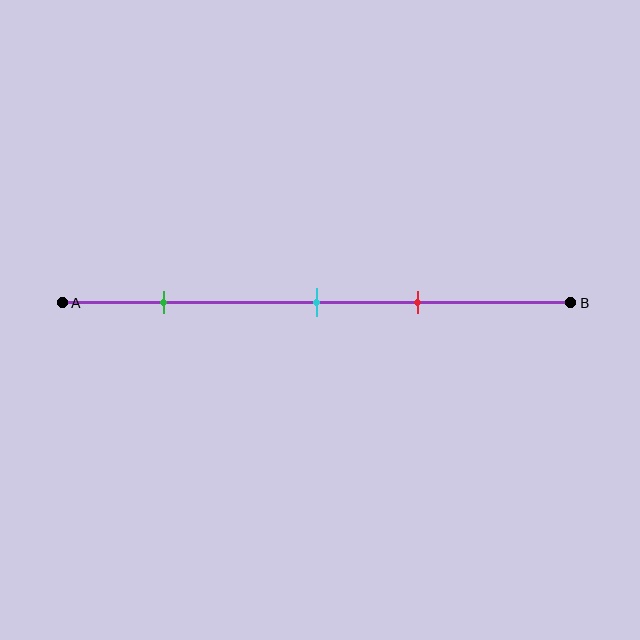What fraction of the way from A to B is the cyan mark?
The cyan mark is approximately 50% (0.5) of the way from A to B.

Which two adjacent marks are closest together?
The cyan and red marks are the closest adjacent pair.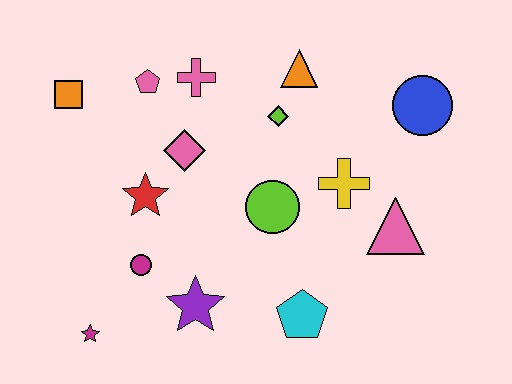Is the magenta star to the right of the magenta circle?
No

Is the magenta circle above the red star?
No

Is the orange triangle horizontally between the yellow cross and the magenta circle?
Yes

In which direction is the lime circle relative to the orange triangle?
The lime circle is below the orange triangle.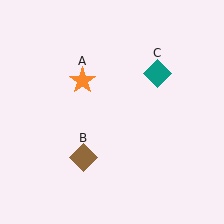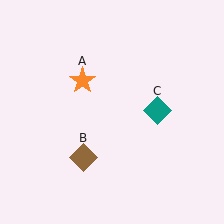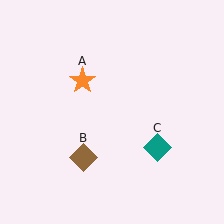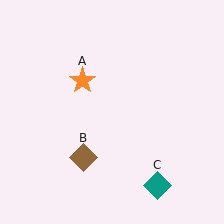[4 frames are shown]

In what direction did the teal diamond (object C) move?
The teal diamond (object C) moved down.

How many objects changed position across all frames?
1 object changed position: teal diamond (object C).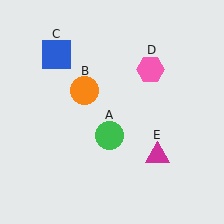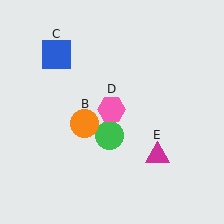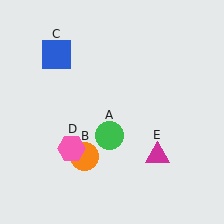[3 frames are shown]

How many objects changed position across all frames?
2 objects changed position: orange circle (object B), pink hexagon (object D).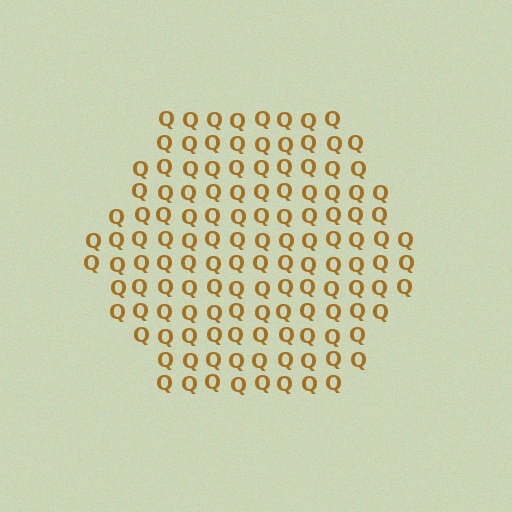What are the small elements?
The small elements are letter Q's.